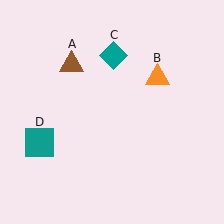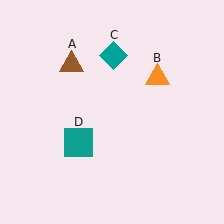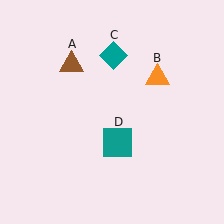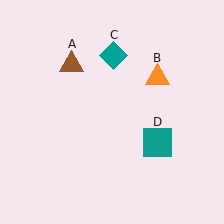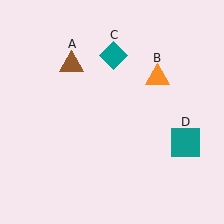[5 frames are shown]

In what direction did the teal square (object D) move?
The teal square (object D) moved right.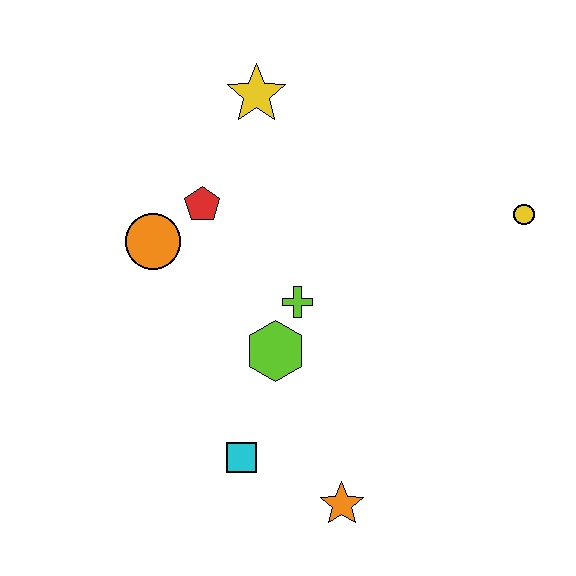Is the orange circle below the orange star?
No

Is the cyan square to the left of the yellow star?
Yes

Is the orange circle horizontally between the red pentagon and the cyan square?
No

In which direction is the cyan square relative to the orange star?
The cyan square is to the left of the orange star.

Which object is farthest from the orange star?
The yellow star is farthest from the orange star.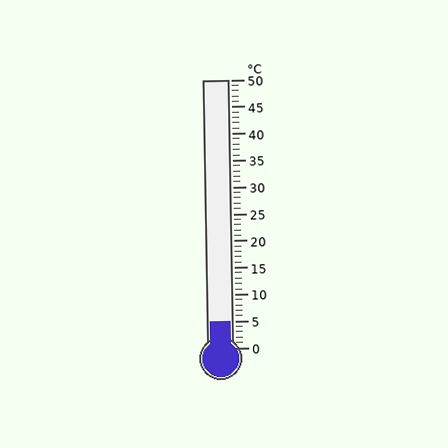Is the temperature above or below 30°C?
The temperature is below 30°C.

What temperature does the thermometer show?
The thermometer shows approximately 5°C.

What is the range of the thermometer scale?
The thermometer scale ranges from 0°C to 50°C.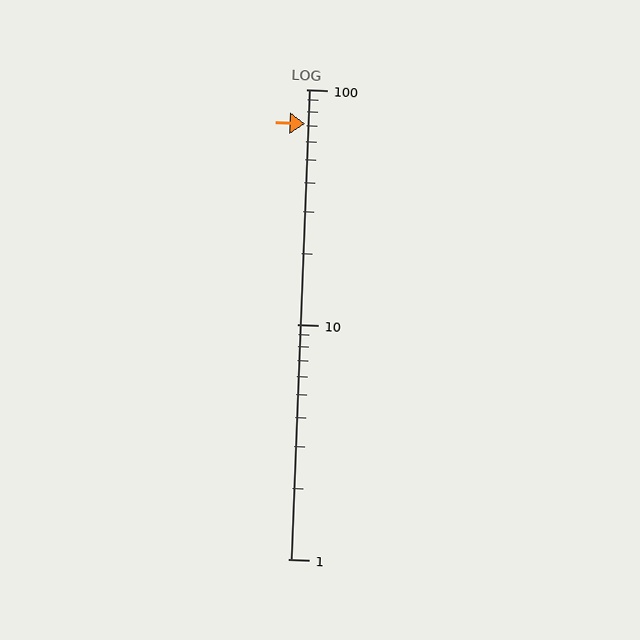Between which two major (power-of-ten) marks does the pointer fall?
The pointer is between 10 and 100.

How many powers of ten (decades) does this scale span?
The scale spans 2 decades, from 1 to 100.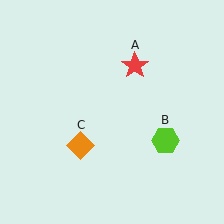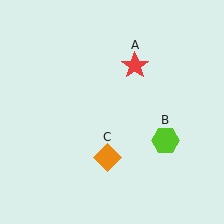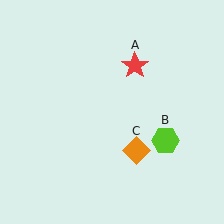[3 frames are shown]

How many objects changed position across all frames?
1 object changed position: orange diamond (object C).